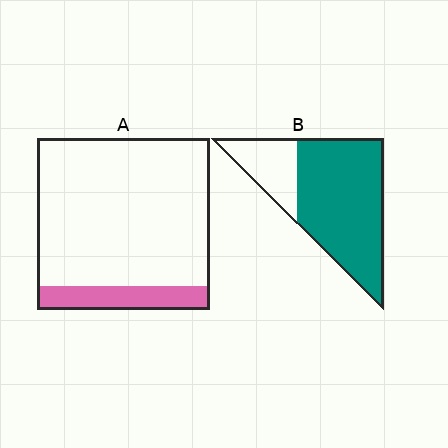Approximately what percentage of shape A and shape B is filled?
A is approximately 15% and B is approximately 75%.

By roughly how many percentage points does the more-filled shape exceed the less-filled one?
By roughly 60 percentage points (B over A).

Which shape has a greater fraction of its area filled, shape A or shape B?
Shape B.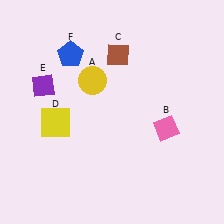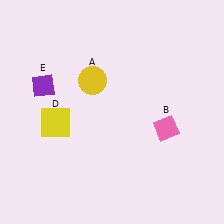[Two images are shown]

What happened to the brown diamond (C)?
The brown diamond (C) was removed in Image 2. It was in the top-right area of Image 1.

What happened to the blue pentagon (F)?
The blue pentagon (F) was removed in Image 2. It was in the top-left area of Image 1.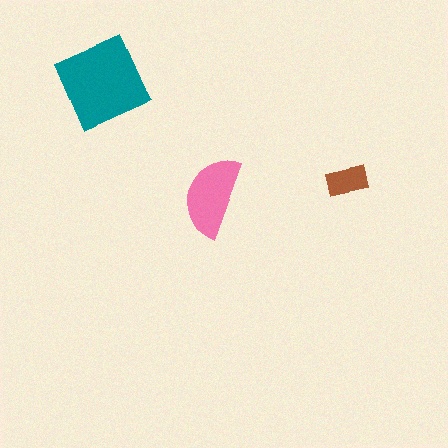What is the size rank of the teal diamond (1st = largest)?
1st.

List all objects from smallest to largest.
The brown rectangle, the pink semicircle, the teal diamond.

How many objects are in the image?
There are 3 objects in the image.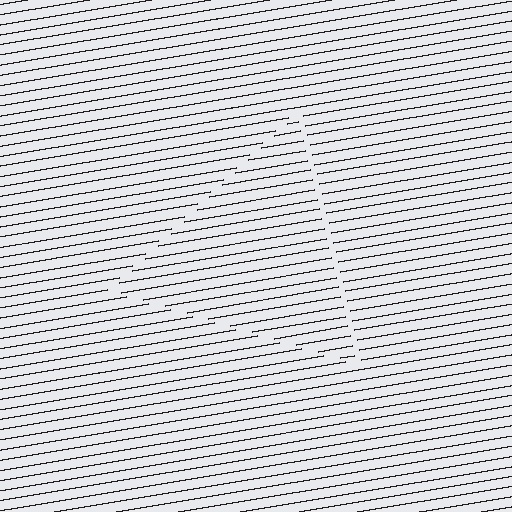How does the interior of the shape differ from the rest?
The interior of the shape contains the same grating, shifted by half a period — the contour is defined by the phase discontinuity where line-ends from the inner and outer gratings abut.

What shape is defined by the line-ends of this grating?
An illusory triangle. The interior of the shape contains the same grating, shifted by half a period — the contour is defined by the phase discontinuity where line-ends from the inner and outer gratings abut.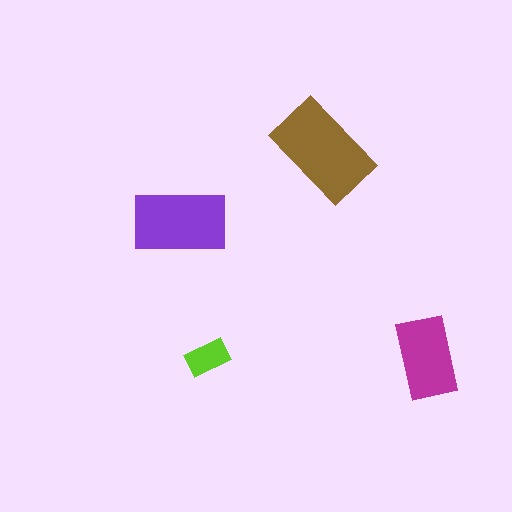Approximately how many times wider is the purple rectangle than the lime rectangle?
About 2 times wider.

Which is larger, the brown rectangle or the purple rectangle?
The brown one.